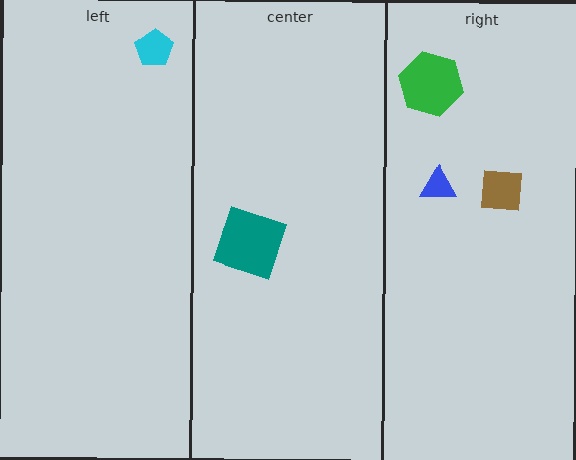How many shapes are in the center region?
1.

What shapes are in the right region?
The green hexagon, the brown square, the blue triangle.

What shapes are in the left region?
The cyan pentagon.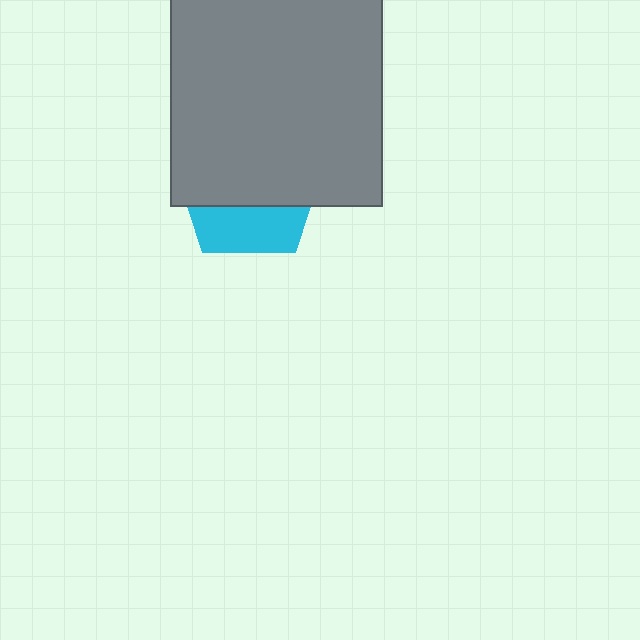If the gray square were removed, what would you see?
You would see the complete cyan pentagon.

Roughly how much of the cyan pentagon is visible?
A small part of it is visible (roughly 33%).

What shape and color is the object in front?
The object in front is a gray square.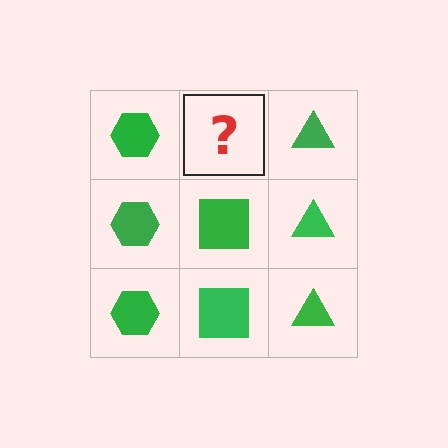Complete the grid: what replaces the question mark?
The question mark should be replaced with a green square.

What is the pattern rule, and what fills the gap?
The rule is that each column has a consistent shape. The gap should be filled with a green square.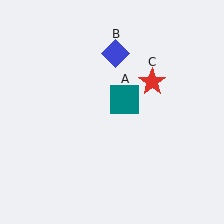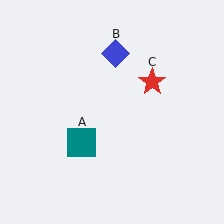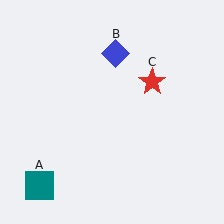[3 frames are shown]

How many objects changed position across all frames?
1 object changed position: teal square (object A).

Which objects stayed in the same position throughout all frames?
Blue diamond (object B) and red star (object C) remained stationary.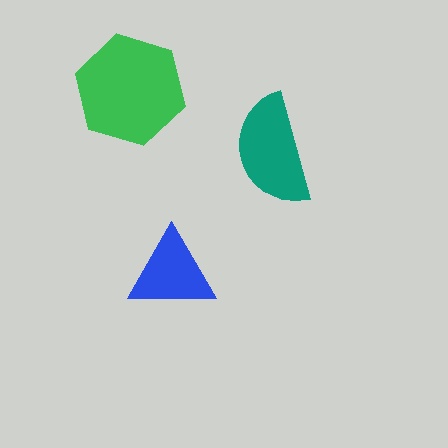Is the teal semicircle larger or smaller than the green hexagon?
Smaller.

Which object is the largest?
The green hexagon.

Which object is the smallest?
The blue triangle.